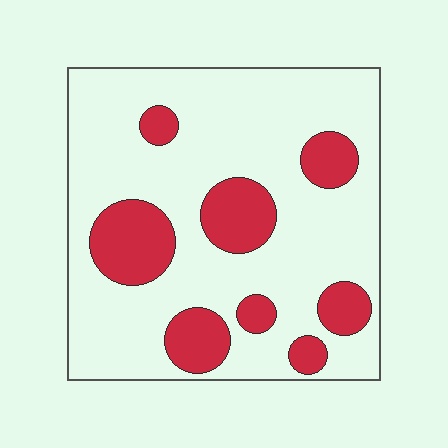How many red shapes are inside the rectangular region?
8.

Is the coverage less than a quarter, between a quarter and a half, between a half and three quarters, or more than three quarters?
Less than a quarter.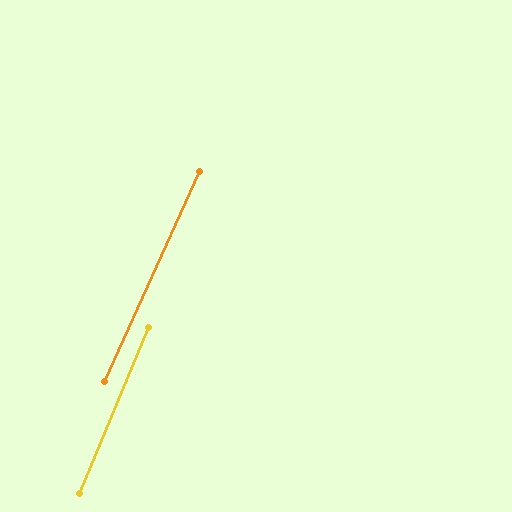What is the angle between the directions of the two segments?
Approximately 2 degrees.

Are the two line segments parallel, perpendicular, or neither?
Parallel — their directions differ by only 1.8°.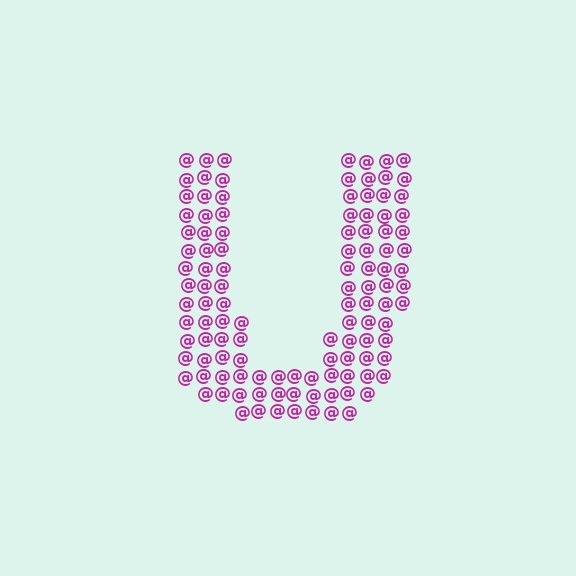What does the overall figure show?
The overall figure shows the letter U.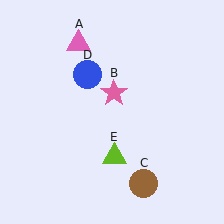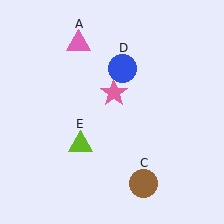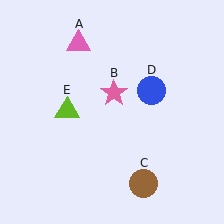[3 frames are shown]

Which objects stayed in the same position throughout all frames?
Pink triangle (object A) and pink star (object B) and brown circle (object C) remained stationary.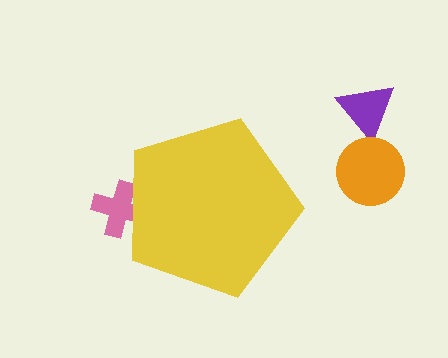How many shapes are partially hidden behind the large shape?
1 shape is partially hidden.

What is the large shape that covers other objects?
A yellow pentagon.